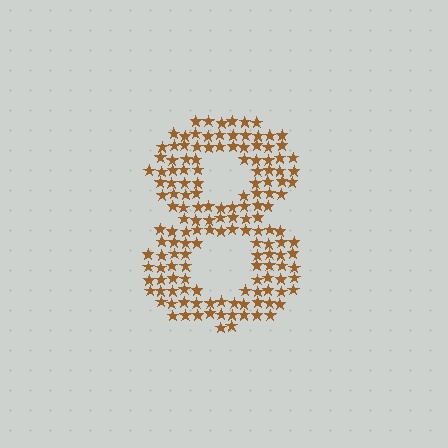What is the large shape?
The large shape is the digit 8.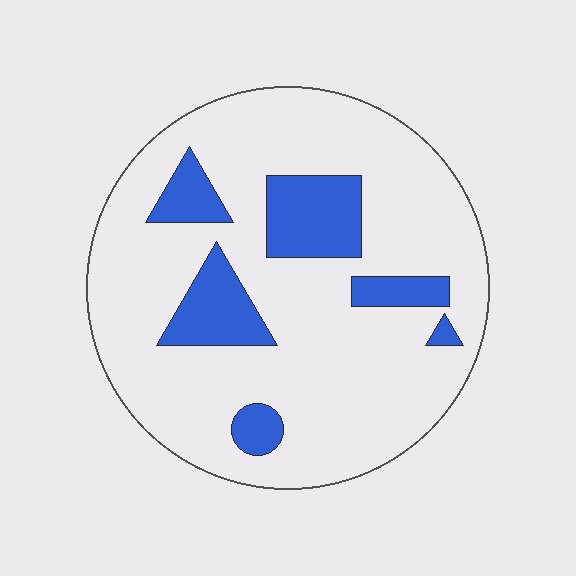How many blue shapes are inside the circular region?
6.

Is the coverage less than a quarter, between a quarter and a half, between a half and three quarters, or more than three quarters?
Less than a quarter.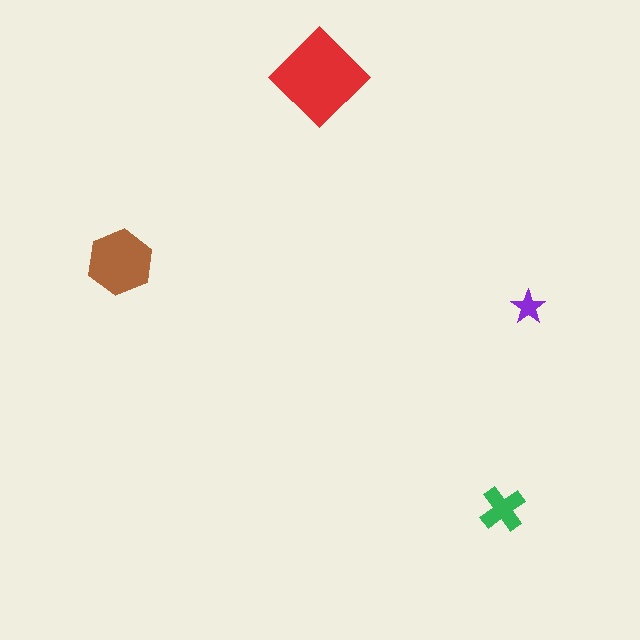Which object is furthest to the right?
The purple star is rightmost.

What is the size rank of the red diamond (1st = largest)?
1st.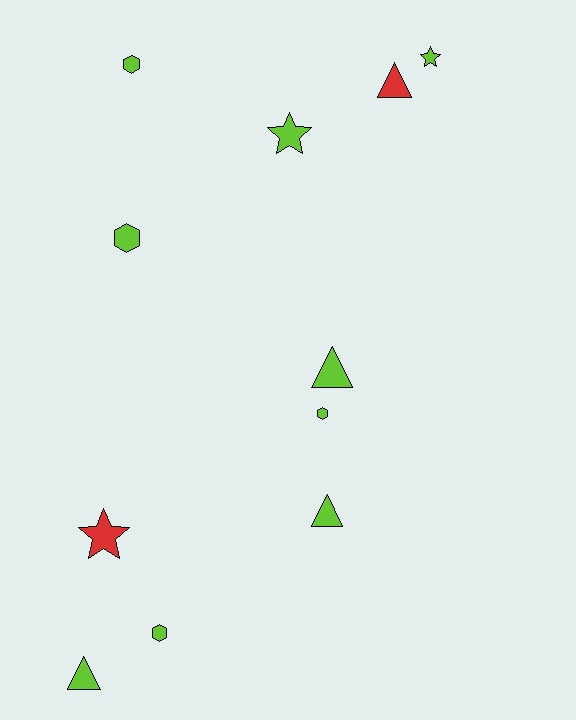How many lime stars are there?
There are 2 lime stars.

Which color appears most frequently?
Lime, with 9 objects.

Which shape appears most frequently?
Hexagon, with 4 objects.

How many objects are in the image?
There are 11 objects.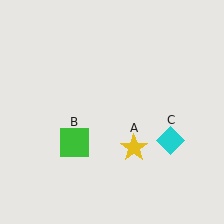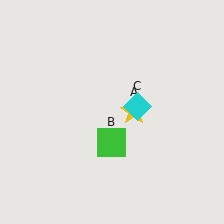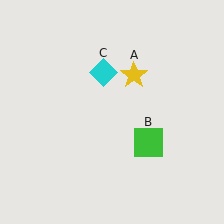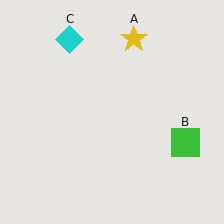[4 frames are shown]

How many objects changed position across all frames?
3 objects changed position: yellow star (object A), green square (object B), cyan diamond (object C).